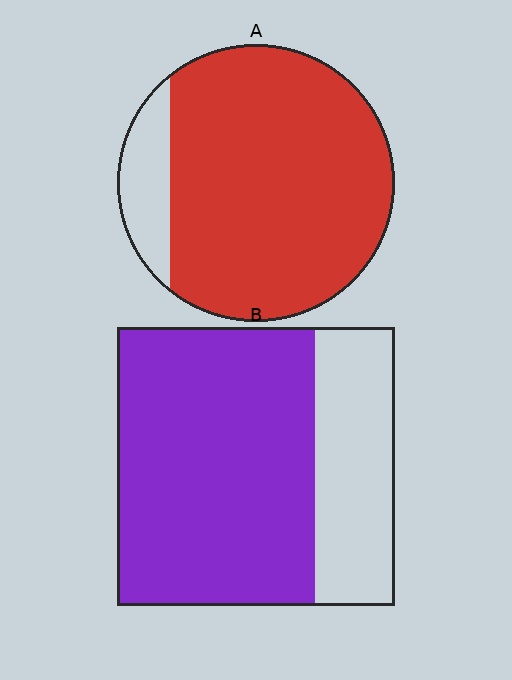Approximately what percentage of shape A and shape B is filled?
A is approximately 85% and B is approximately 70%.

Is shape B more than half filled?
Yes.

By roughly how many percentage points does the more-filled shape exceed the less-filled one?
By roughly 15 percentage points (A over B).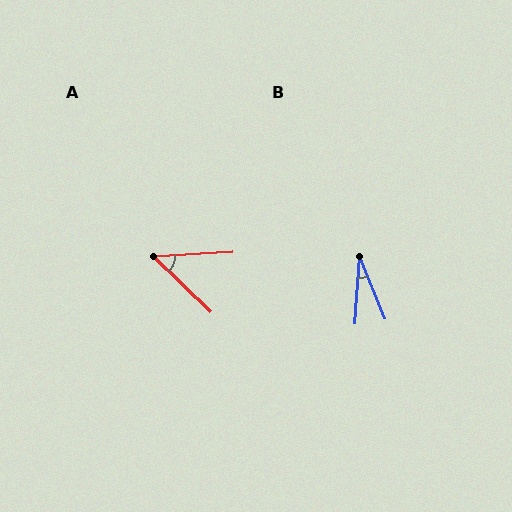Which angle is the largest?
A, at approximately 47 degrees.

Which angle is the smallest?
B, at approximately 26 degrees.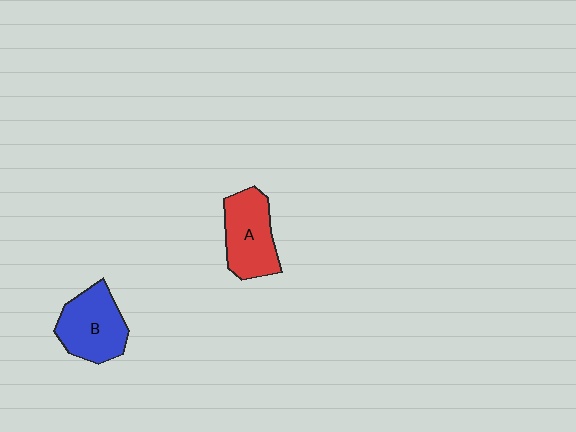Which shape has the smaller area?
Shape A (red).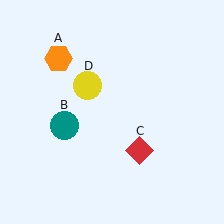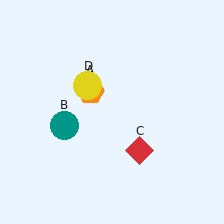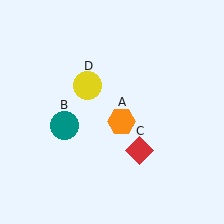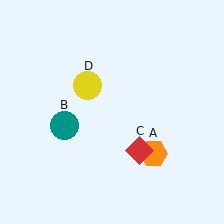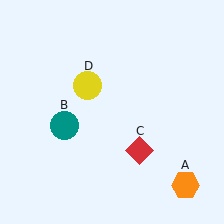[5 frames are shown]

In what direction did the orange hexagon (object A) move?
The orange hexagon (object A) moved down and to the right.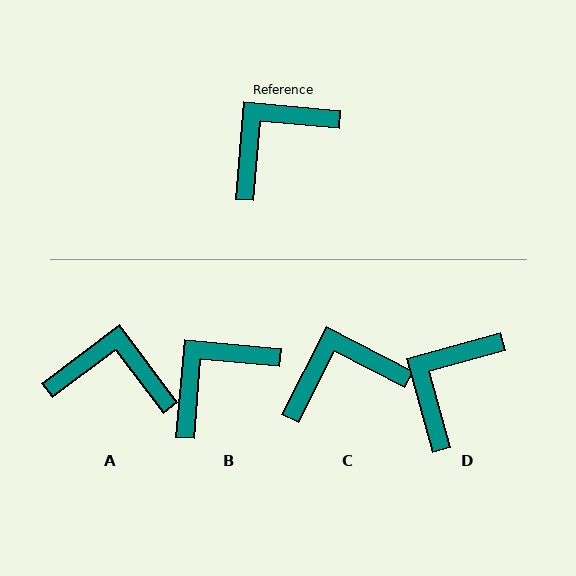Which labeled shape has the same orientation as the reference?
B.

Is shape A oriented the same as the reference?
No, it is off by about 48 degrees.